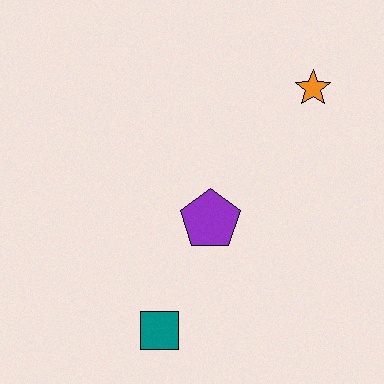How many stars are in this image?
There is 1 star.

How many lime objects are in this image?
There are no lime objects.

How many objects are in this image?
There are 3 objects.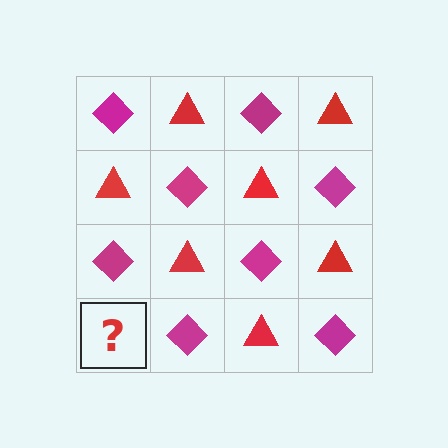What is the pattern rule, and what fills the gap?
The rule is that it alternates magenta diamond and red triangle in a checkerboard pattern. The gap should be filled with a red triangle.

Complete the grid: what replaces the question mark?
The question mark should be replaced with a red triangle.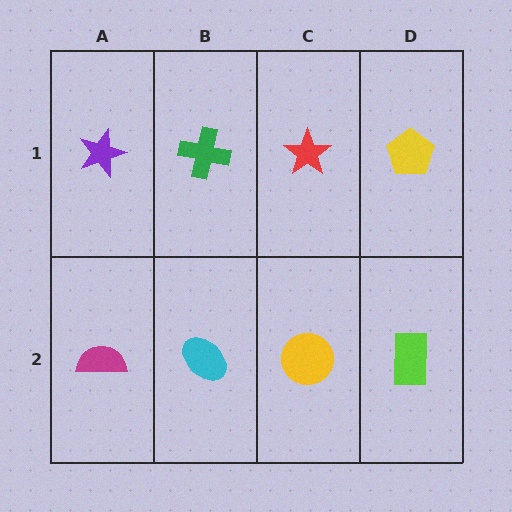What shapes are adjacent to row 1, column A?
A magenta semicircle (row 2, column A), a green cross (row 1, column B).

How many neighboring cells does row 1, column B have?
3.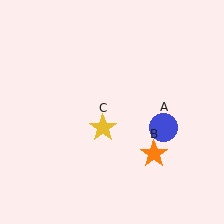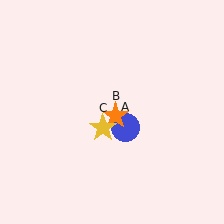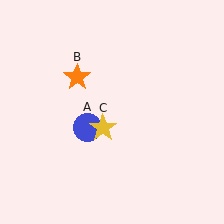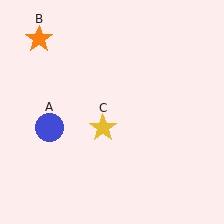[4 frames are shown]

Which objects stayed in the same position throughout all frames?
Yellow star (object C) remained stationary.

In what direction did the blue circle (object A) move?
The blue circle (object A) moved left.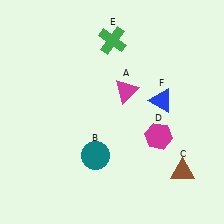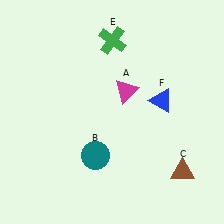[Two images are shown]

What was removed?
The magenta hexagon (D) was removed in Image 2.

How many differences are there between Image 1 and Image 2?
There is 1 difference between the two images.